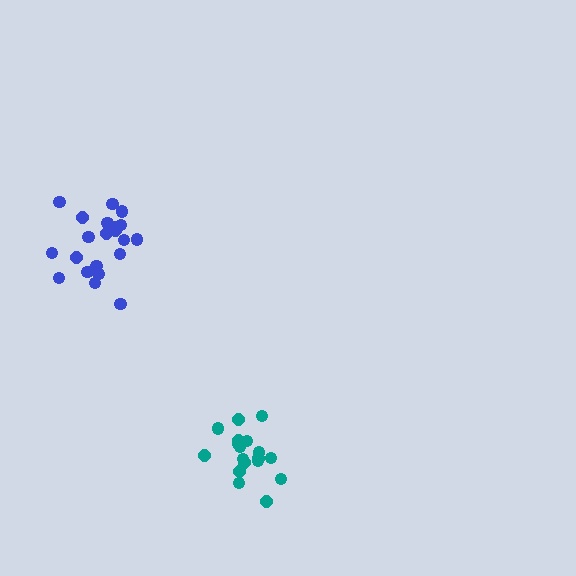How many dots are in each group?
Group 1: 21 dots, Group 2: 18 dots (39 total).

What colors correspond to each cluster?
The clusters are colored: blue, teal.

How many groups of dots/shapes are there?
There are 2 groups.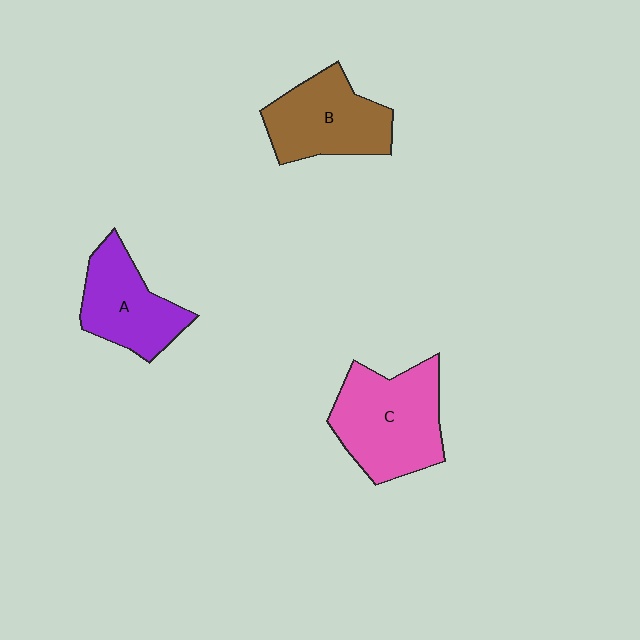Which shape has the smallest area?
Shape A (purple).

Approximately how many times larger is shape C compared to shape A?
Approximately 1.4 times.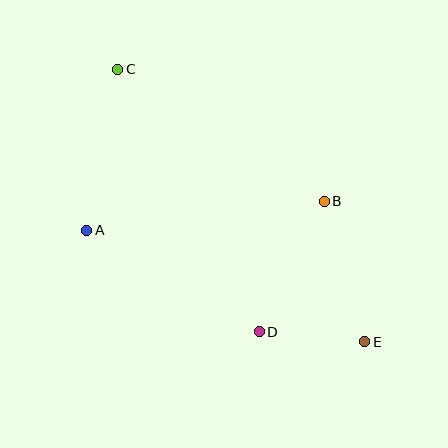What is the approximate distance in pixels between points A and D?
The distance between A and D is approximately 200 pixels.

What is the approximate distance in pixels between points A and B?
The distance between A and B is approximately 239 pixels.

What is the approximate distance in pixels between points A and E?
The distance between A and E is approximately 300 pixels.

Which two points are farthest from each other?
Points C and E are farthest from each other.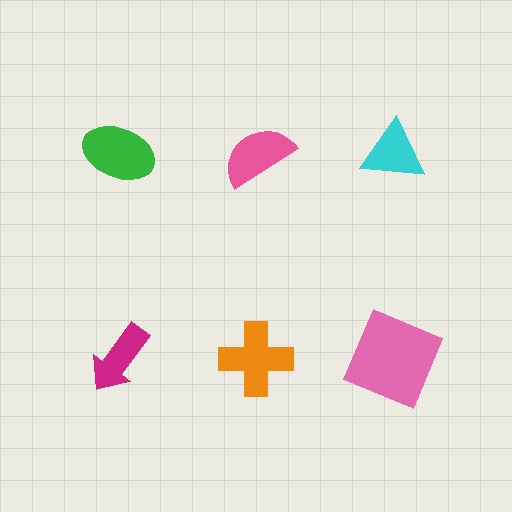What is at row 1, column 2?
A pink semicircle.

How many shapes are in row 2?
3 shapes.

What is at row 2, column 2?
An orange cross.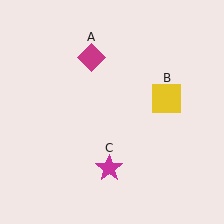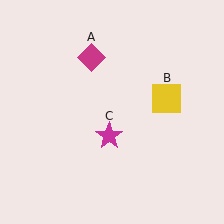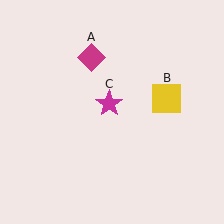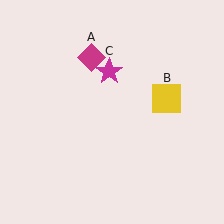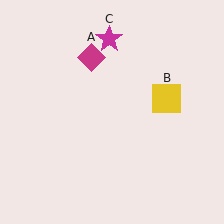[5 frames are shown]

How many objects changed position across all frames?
1 object changed position: magenta star (object C).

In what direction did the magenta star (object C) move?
The magenta star (object C) moved up.